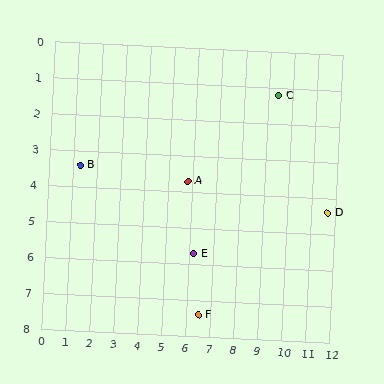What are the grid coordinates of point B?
Point B is at approximately (1.3, 3.4).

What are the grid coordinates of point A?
Point A is at approximately (5.8, 3.7).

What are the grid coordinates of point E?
Point E is at approximately (6.2, 5.7).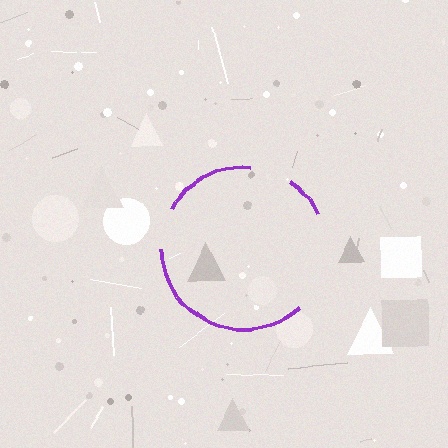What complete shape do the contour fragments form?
The contour fragments form a circle.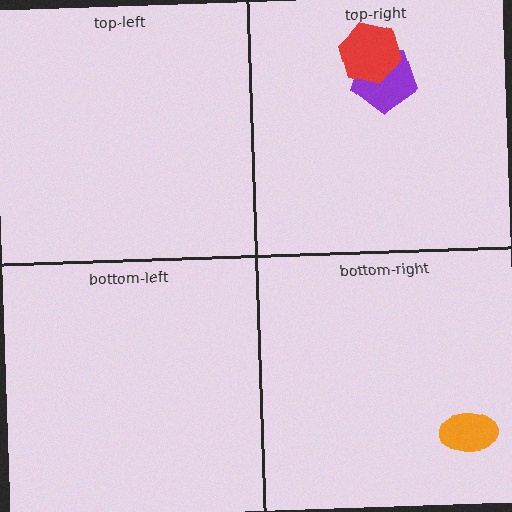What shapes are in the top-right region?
The purple pentagon, the red hexagon.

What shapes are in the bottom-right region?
The orange ellipse.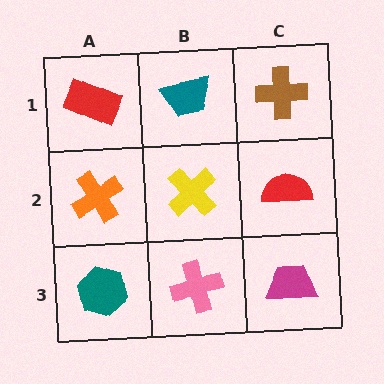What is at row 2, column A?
An orange cross.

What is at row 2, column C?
A red semicircle.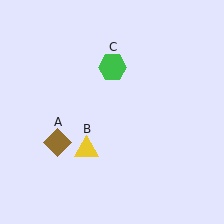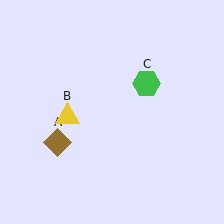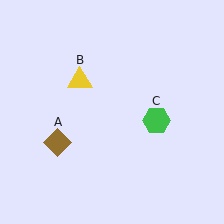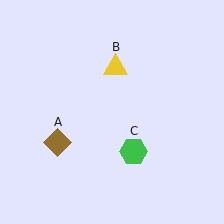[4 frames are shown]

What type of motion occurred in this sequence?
The yellow triangle (object B), green hexagon (object C) rotated clockwise around the center of the scene.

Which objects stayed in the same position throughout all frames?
Brown diamond (object A) remained stationary.